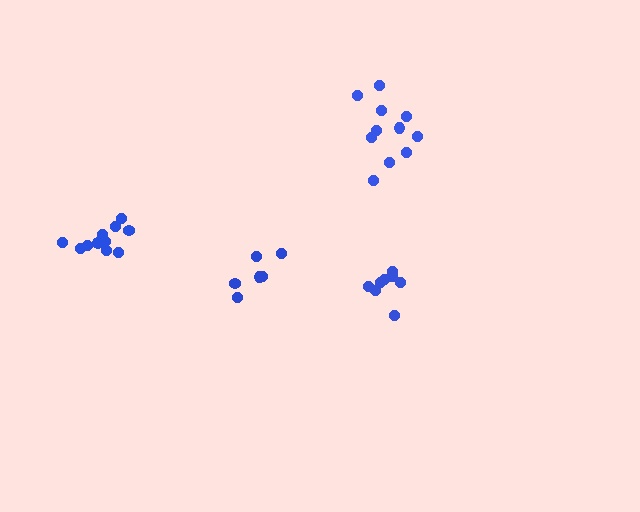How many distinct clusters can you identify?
There are 4 distinct clusters.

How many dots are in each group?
Group 1: 8 dots, Group 2: 6 dots, Group 3: 11 dots, Group 4: 11 dots (36 total).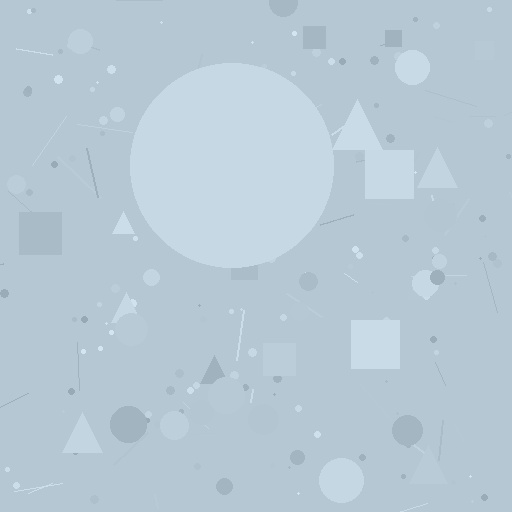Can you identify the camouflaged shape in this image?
The camouflaged shape is a circle.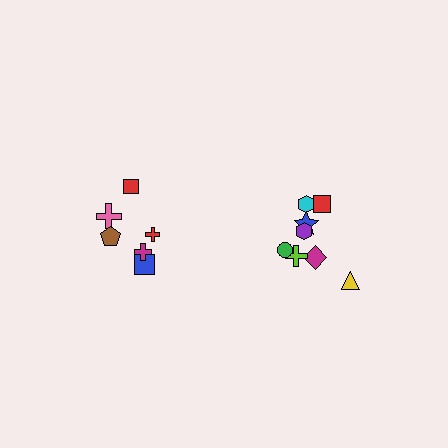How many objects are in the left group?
There are 6 objects.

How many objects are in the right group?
There are 8 objects.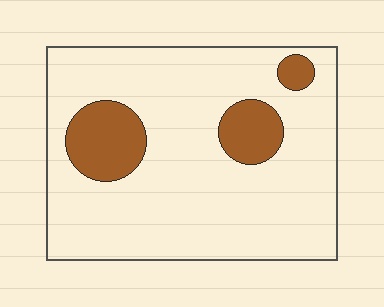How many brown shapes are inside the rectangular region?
3.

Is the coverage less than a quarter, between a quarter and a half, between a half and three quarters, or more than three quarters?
Less than a quarter.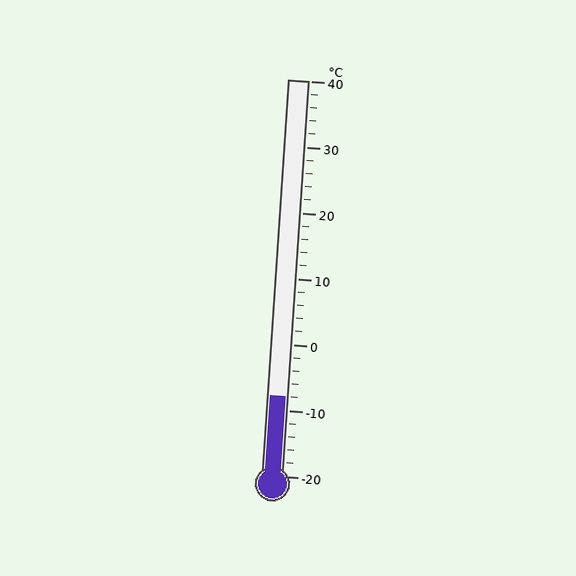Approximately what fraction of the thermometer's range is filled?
The thermometer is filled to approximately 20% of its range.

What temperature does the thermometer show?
The thermometer shows approximately -8°C.